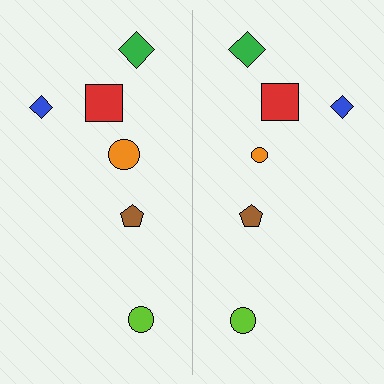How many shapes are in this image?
There are 12 shapes in this image.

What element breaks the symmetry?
The orange circle on the right side has a different size than its mirror counterpart.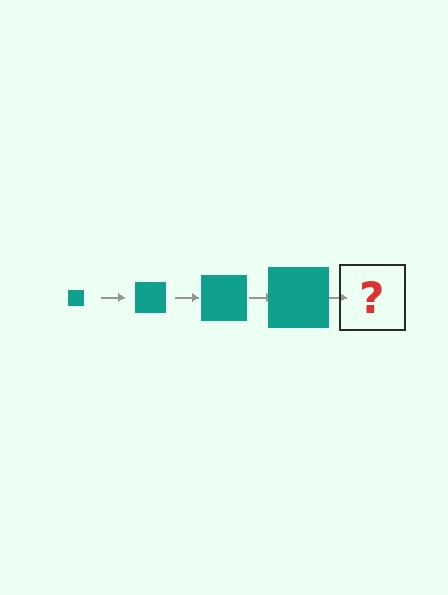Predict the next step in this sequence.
The next step is a teal square, larger than the previous one.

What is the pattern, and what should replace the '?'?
The pattern is that the square gets progressively larger each step. The '?' should be a teal square, larger than the previous one.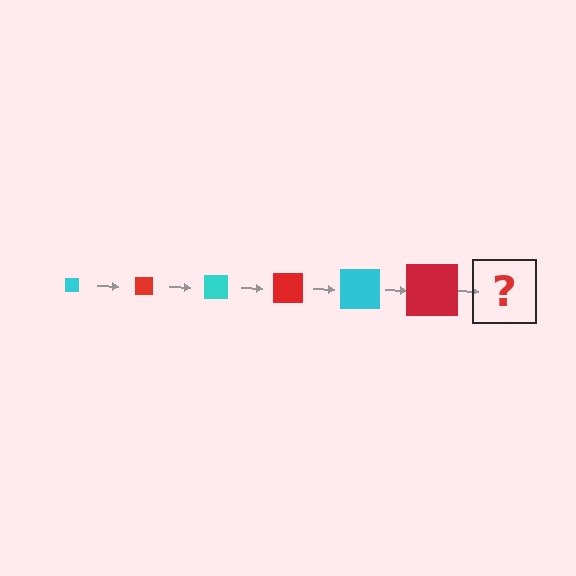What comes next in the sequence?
The next element should be a cyan square, larger than the previous one.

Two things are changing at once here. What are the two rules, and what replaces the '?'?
The two rules are that the square grows larger each step and the color cycles through cyan and red. The '?' should be a cyan square, larger than the previous one.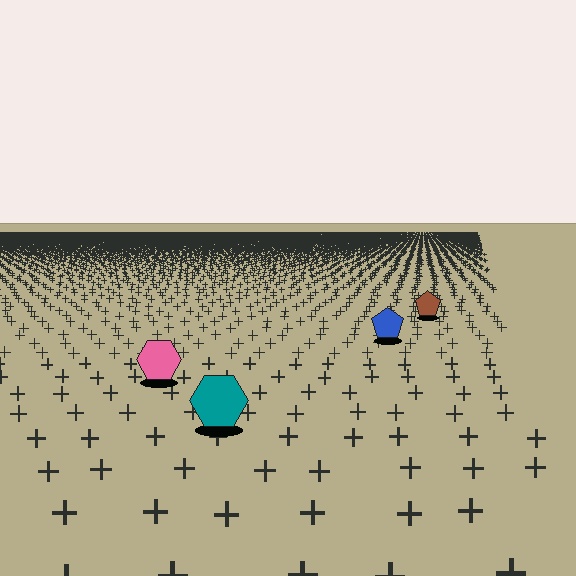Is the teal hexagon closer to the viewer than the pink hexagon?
Yes. The teal hexagon is closer — you can tell from the texture gradient: the ground texture is coarser near it.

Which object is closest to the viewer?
The teal hexagon is closest. The texture marks near it are larger and more spread out.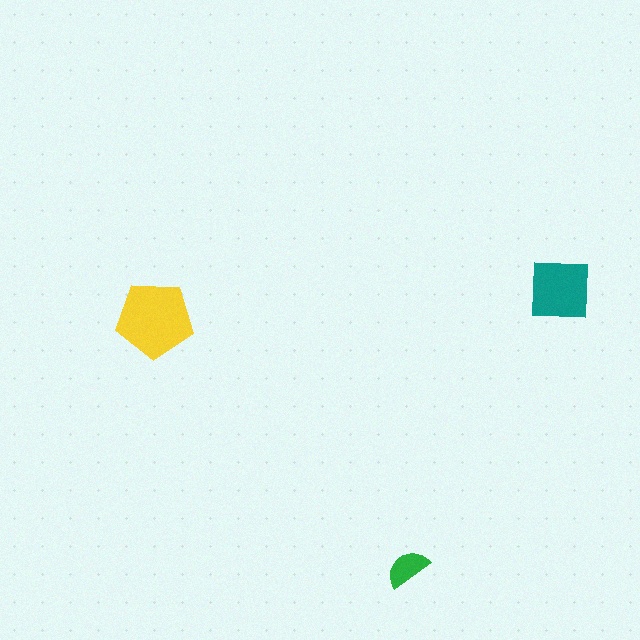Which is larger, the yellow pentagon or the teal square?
The yellow pentagon.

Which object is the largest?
The yellow pentagon.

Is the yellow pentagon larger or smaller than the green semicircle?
Larger.